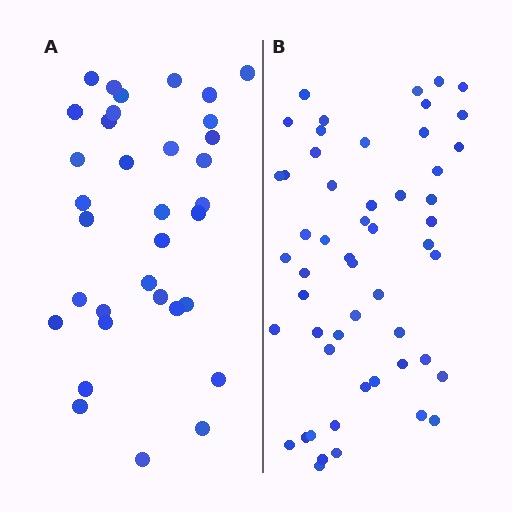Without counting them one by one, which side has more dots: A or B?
Region B (the right region) has more dots.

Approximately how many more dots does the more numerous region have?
Region B has approximately 20 more dots than region A.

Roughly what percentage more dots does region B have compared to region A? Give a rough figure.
About 55% more.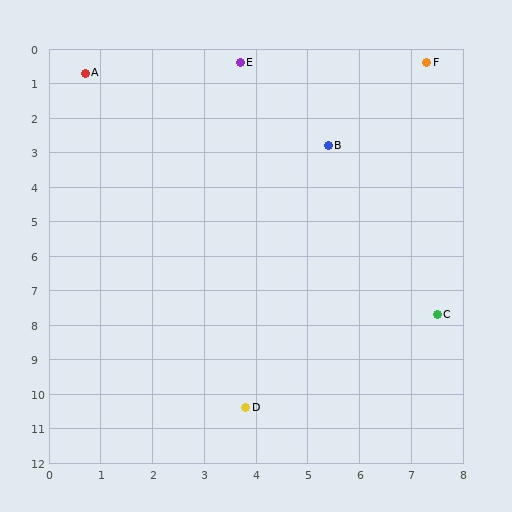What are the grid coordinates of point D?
Point D is at approximately (3.8, 10.4).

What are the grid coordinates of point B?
Point B is at approximately (5.4, 2.8).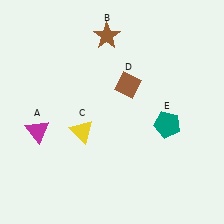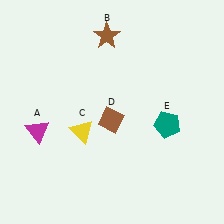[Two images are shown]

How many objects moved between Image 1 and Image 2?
1 object moved between the two images.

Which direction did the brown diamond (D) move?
The brown diamond (D) moved down.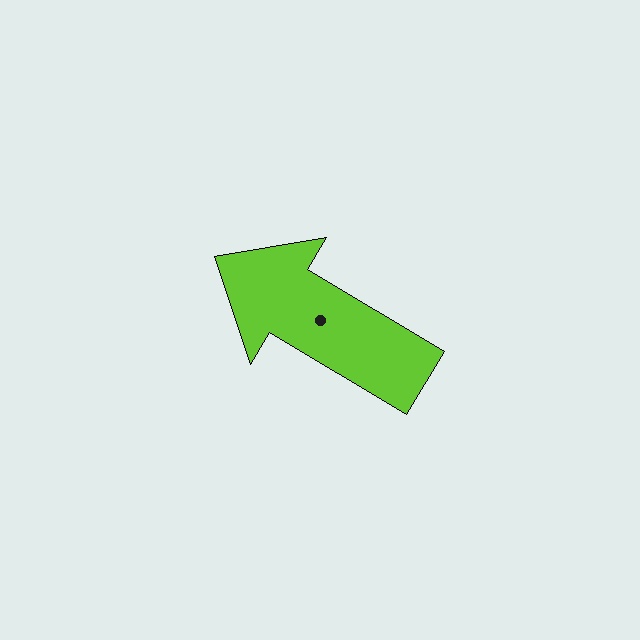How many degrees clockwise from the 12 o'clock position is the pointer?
Approximately 301 degrees.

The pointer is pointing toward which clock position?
Roughly 10 o'clock.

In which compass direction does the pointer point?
Northwest.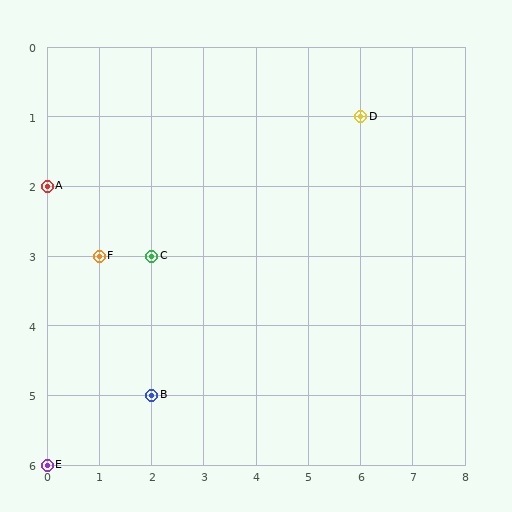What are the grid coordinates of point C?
Point C is at grid coordinates (2, 3).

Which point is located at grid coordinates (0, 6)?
Point E is at (0, 6).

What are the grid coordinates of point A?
Point A is at grid coordinates (0, 2).